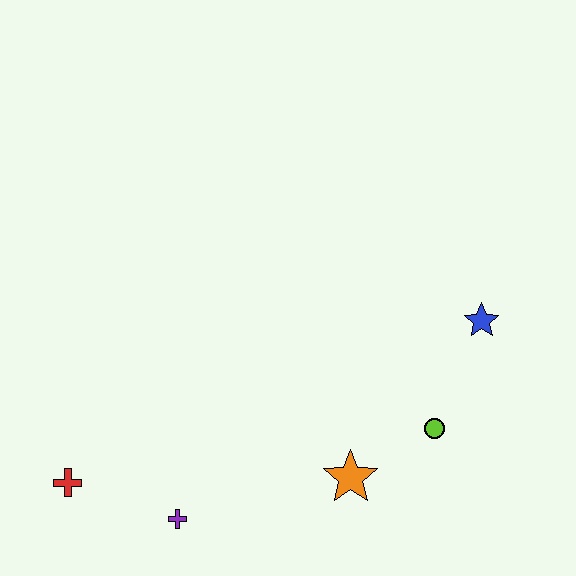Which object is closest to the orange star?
The lime circle is closest to the orange star.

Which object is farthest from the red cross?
The blue star is farthest from the red cross.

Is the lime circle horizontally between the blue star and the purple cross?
Yes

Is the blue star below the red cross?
No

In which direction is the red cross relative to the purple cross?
The red cross is to the left of the purple cross.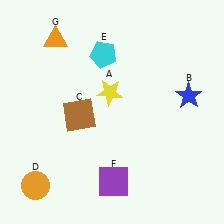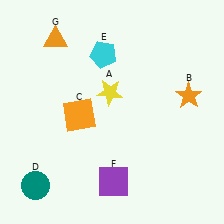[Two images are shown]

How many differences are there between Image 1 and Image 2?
There are 3 differences between the two images.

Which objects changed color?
B changed from blue to orange. C changed from brown to orange. D changed from orange to teal.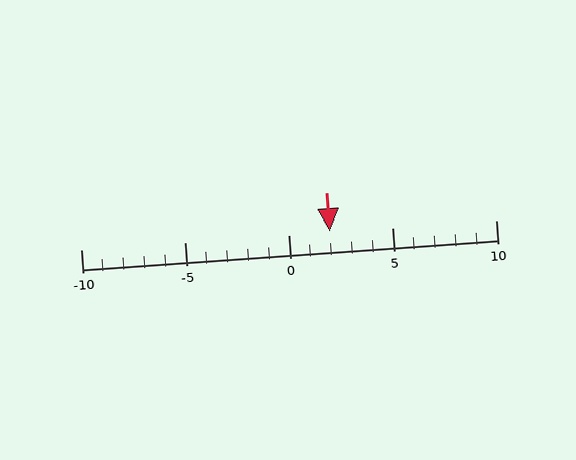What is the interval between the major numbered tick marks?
The major tick marks are spaced 5 units apart.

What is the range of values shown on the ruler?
The ruler shows values from -10 to 10.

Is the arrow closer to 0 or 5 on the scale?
The arrow is closer to 0.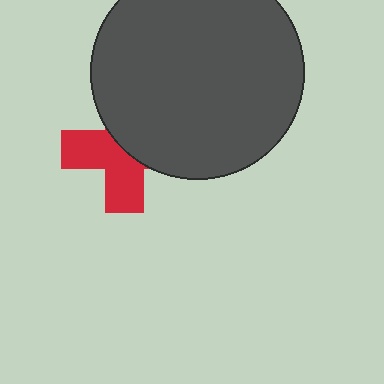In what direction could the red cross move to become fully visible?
The red cross could move toward the lower-left. That would shift it out from behind the dark gray circle entirely.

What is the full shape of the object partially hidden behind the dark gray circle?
The partially hidden object is a red cross.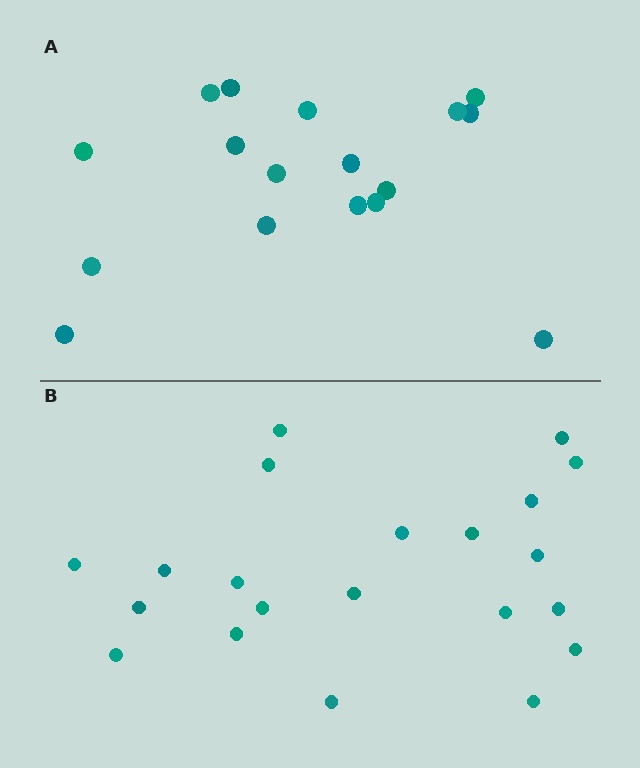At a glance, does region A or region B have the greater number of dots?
Region B (the bottom region) has more dots.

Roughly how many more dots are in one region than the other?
Region B has about 4 more dots than region A.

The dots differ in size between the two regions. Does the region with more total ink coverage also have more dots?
No. Region A has more total ink coverage because its dots are larger, but region B actually contains more individual dots. Total area can be misleading — the number of items is what matters here.